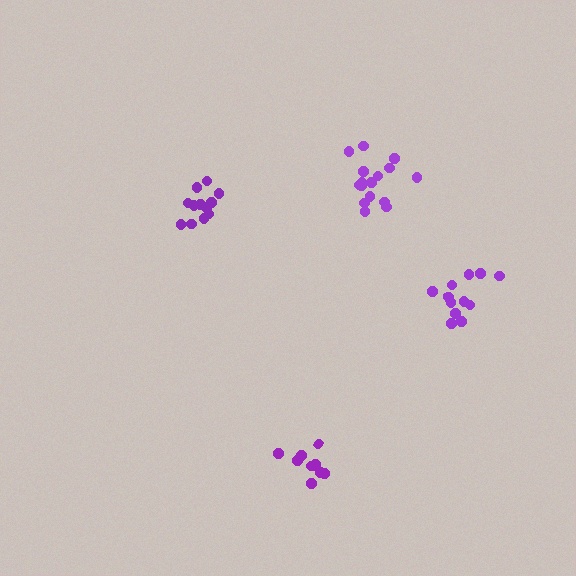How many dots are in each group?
Group 1: 12 dots, Group 2: 16 dots, Group 3: 12 dots, Group 4: 11 dots (51 total).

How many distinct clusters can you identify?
There are 4 distinct clusters.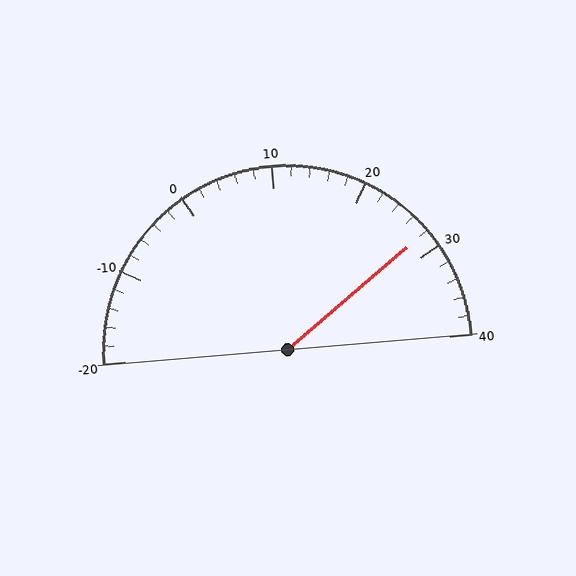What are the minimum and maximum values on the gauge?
The gauge ranges from -20 to 40.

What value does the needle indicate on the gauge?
The needle indicates approximately 28.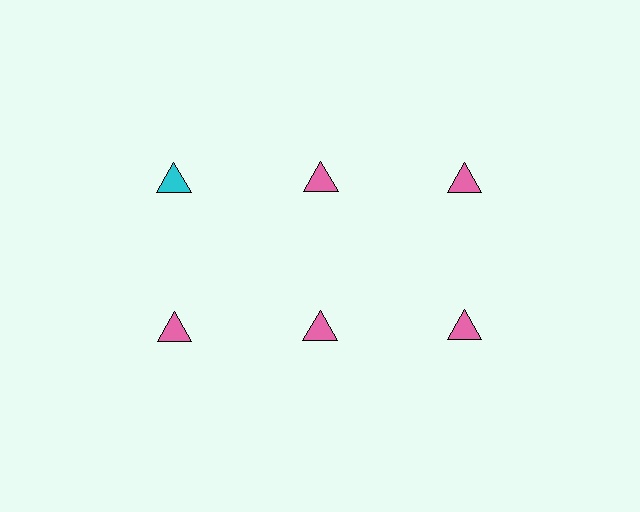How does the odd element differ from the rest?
It has a different color: cyan instead of pink.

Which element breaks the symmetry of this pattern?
The cyan triangle in the top row, leftmost column breaks the symmetry. All other shapes are pink triangles.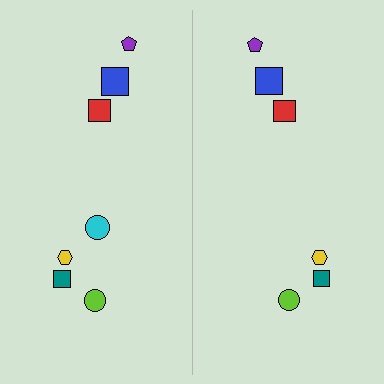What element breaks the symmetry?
A cyan circle is missing from the right side.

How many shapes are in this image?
There are 13 shapes in this image.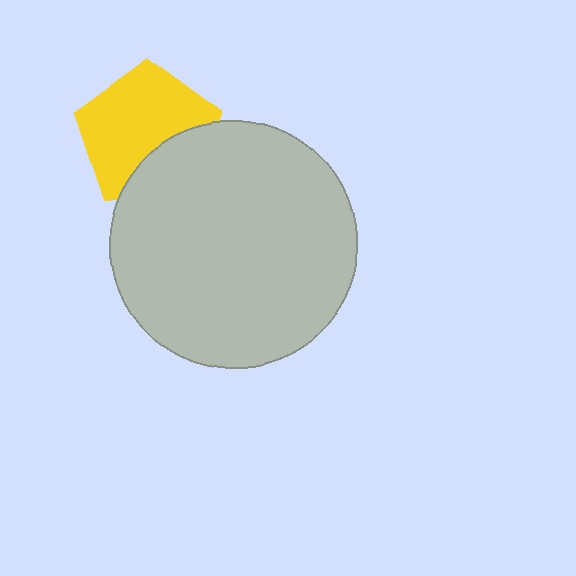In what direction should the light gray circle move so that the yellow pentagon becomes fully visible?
The light gray circle should move down. That is the shortest direction to clear the overlap and leave the yellow pentagon fully visible.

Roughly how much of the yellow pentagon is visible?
Most of it is visible (roughly 68%).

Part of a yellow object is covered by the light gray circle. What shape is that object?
It is a pentagon.